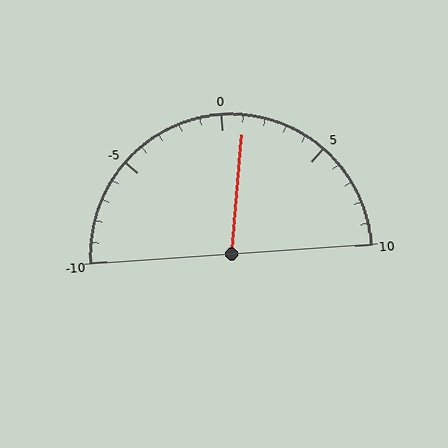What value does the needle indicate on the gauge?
The needle indicates approximately 1.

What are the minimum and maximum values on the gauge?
The gauge ranges from -10 to 10.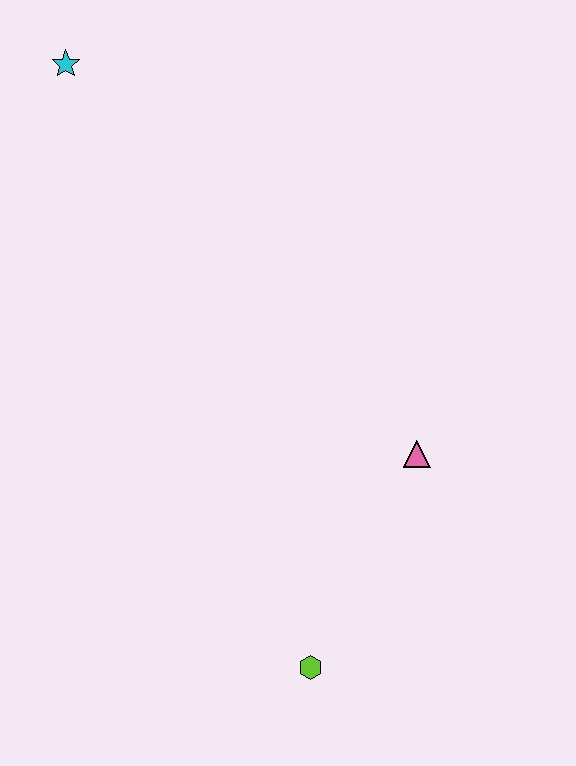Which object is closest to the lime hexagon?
The pink triangle is closest to the lime hexagon.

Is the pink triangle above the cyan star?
No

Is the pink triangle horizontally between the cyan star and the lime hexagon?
No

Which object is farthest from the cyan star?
The lime hexagon is farthest from the cyan star.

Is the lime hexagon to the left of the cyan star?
No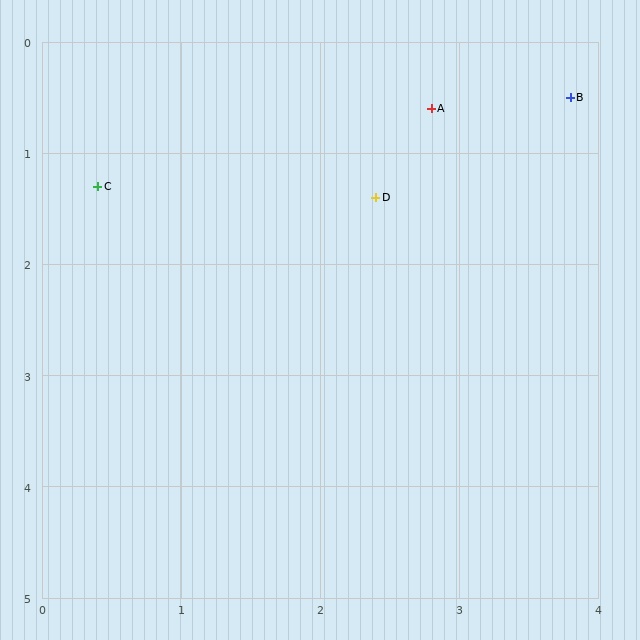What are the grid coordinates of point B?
Point B is at approximately (3.8, 0.5).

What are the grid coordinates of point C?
Point C is at approximately (0.4, 1.3).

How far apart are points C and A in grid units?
Points C and A are about 2.5 grid units apart.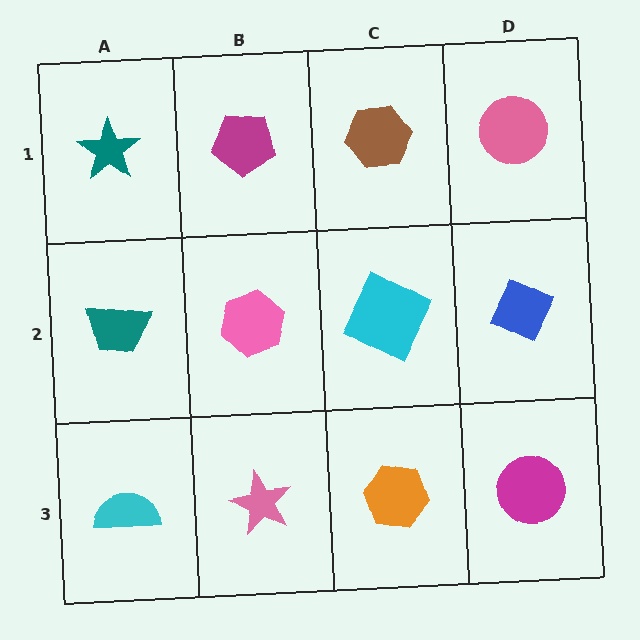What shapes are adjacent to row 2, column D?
A pink circle (row 1, column D), a magenta circle (row 3, column D), a cyan square (row 2, column C).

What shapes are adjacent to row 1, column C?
A cyan square (row 2, column C), a magenta pentagon (row 1, column B), a pink circle (row 1, column D).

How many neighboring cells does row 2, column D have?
3.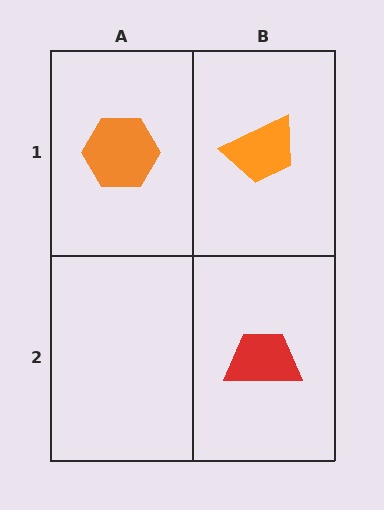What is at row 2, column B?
A red trapezoid.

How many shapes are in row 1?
2 shapes.